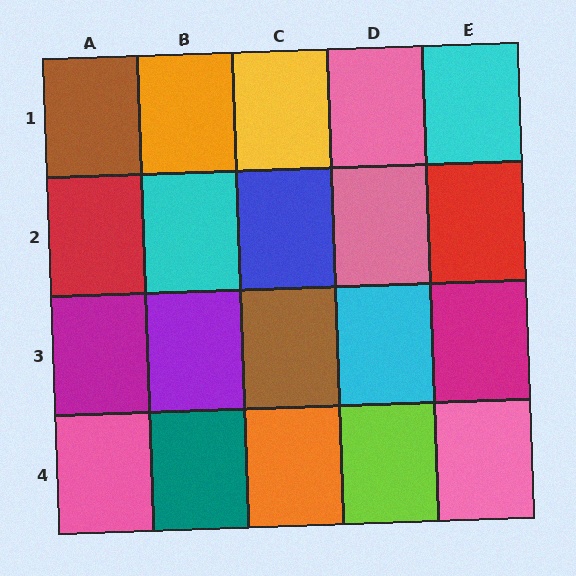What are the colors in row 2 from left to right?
Red, cyan, blue, pink, red.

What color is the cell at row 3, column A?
Magenta.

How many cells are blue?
1 cell is blue.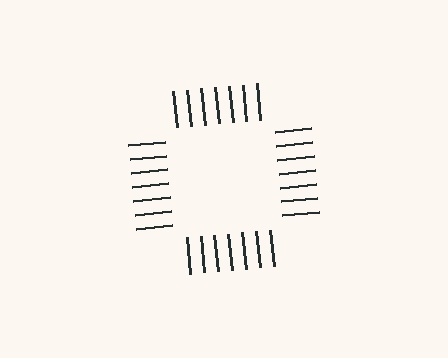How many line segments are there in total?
28 — 7 along each of the 4 edges.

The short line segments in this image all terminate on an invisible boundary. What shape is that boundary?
An illusory square — the line segments terminate on its edges but no continuous stroke is drawn.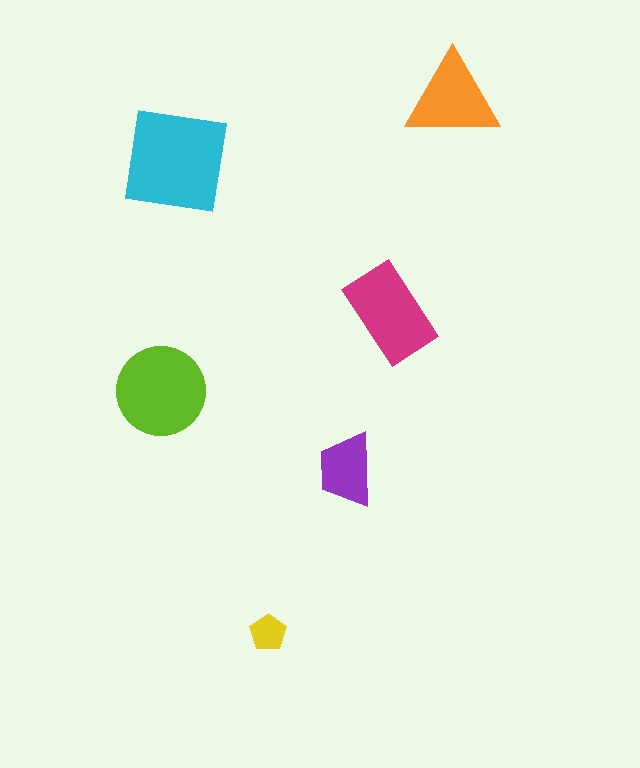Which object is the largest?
The cyan square.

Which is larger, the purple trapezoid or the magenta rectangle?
The magenta rectangle.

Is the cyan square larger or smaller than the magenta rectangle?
Larger.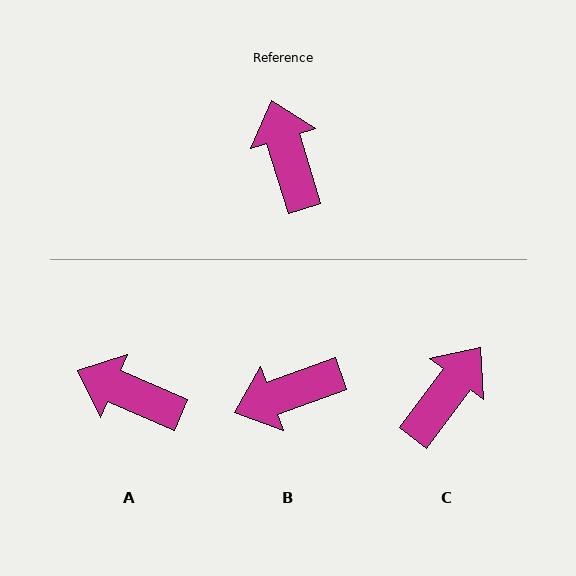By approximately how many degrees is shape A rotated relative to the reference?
Approximately 50 degrees counter-clockwise.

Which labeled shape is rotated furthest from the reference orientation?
B, about 93 degrees away.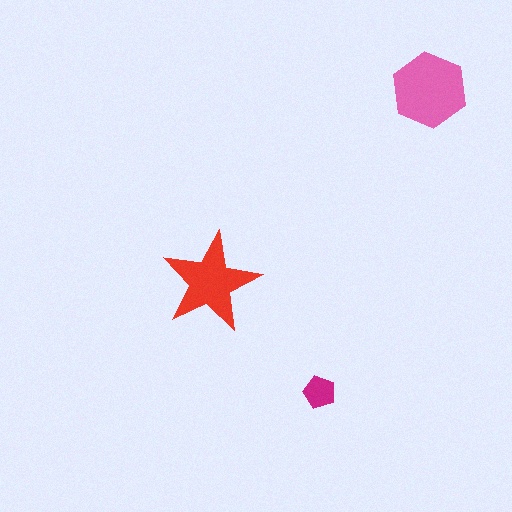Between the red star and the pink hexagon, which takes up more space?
The pink hexagon.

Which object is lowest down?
The magenta pentagon is bottommost.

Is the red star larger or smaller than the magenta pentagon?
Larger.